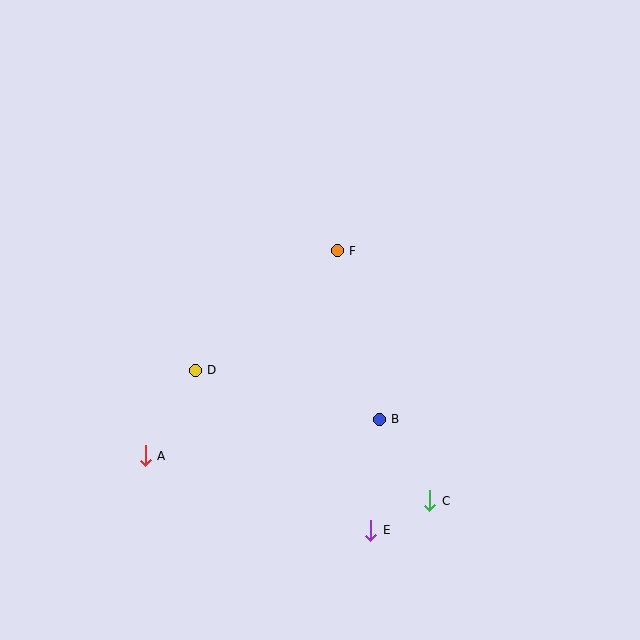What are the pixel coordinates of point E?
Point E is at (371, 530).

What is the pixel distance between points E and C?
The distance between E and C is 66 pixels.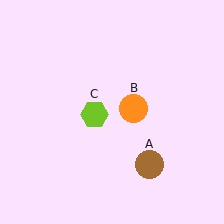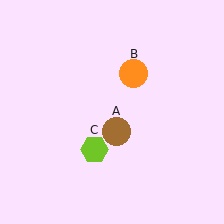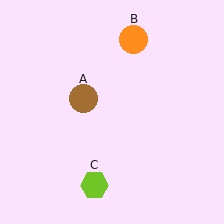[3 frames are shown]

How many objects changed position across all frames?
3 objects changed position: brown circle (object A), orange circle (object B), lime hexagon (object C).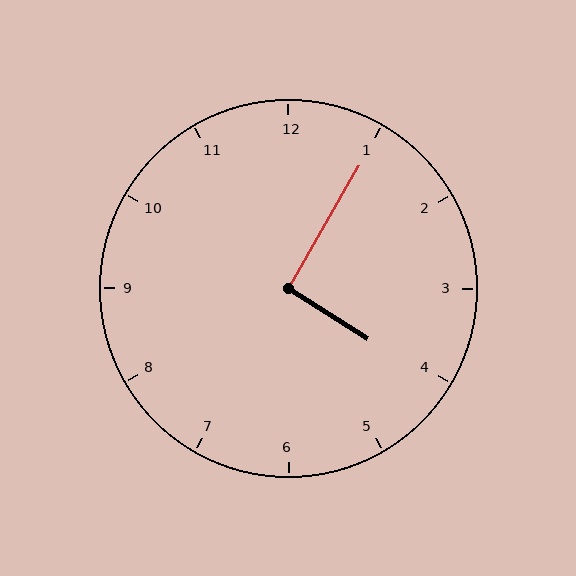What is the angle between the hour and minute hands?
Approximately 92 degrees.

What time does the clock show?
4:05.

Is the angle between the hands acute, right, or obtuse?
It is right.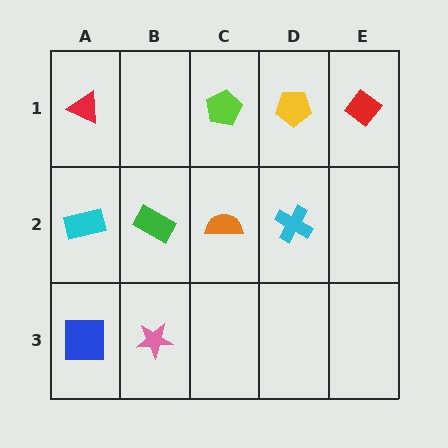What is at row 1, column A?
A red triangle.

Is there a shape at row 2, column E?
No, that cell is empty.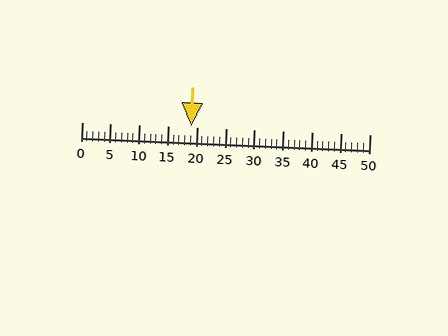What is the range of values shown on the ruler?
The ruler shows values from 0 to 50.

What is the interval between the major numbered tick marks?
The major tick marks are spaced 5 units apart.